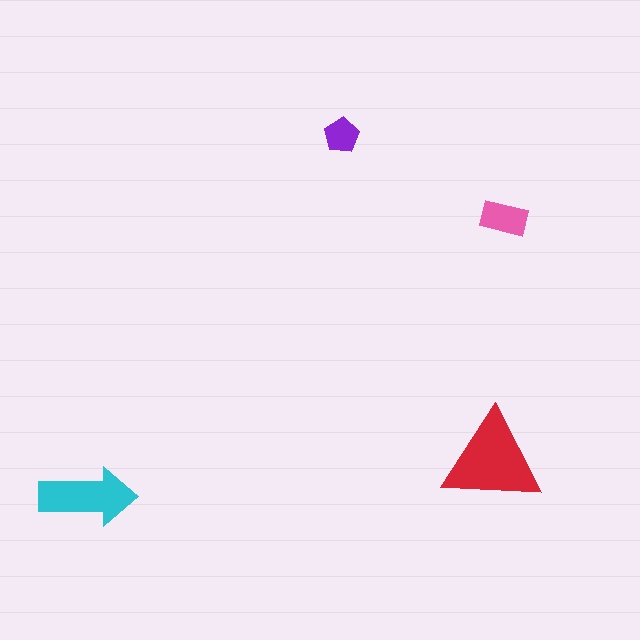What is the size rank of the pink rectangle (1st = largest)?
3rd.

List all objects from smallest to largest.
The purple pentagon, the pink rectangle, the cyan arrow, the red triangle.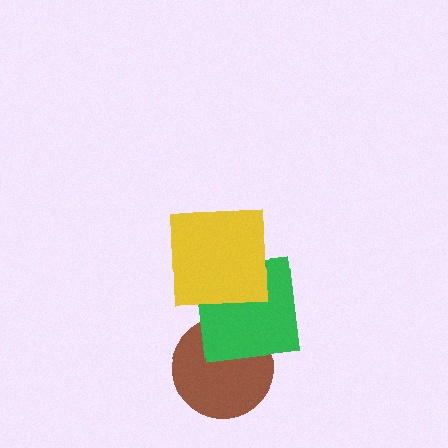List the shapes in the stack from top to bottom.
From top to bottom: the yellow square, the green square, the brown circle.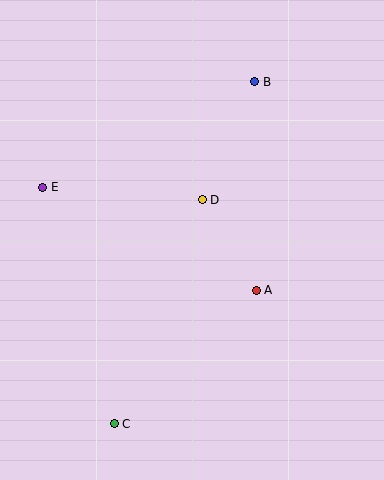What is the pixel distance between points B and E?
The distance between B and E is 237 pixels.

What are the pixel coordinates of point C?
Point C is at (114, 424).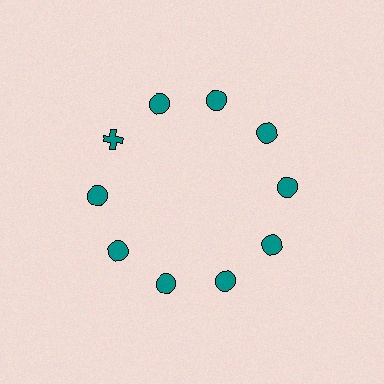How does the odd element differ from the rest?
It has a different shape: cross instead of circle.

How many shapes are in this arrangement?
There are 10 shapes arranged in a ring pattern.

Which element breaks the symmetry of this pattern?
The teal cross at roughly the 10 o'clock position breaks the symmetry. All other shapes are teal circles.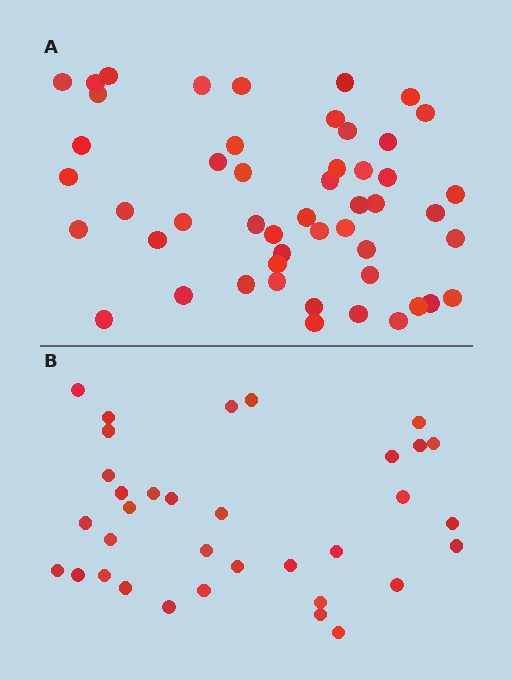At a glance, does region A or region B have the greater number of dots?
Region A (the top region) has more dots.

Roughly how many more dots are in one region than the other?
Region A has approximately 15 more dots than region B.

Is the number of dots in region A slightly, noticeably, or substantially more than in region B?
Region A has substantially more. The ratio is roughly 1.5 to 1.